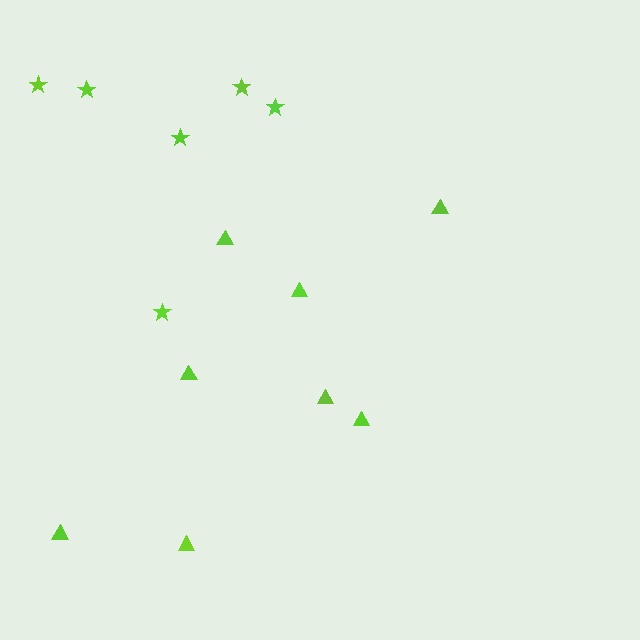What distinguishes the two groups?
There are 2 groups: one group of stars (6) and one group of triangles (8).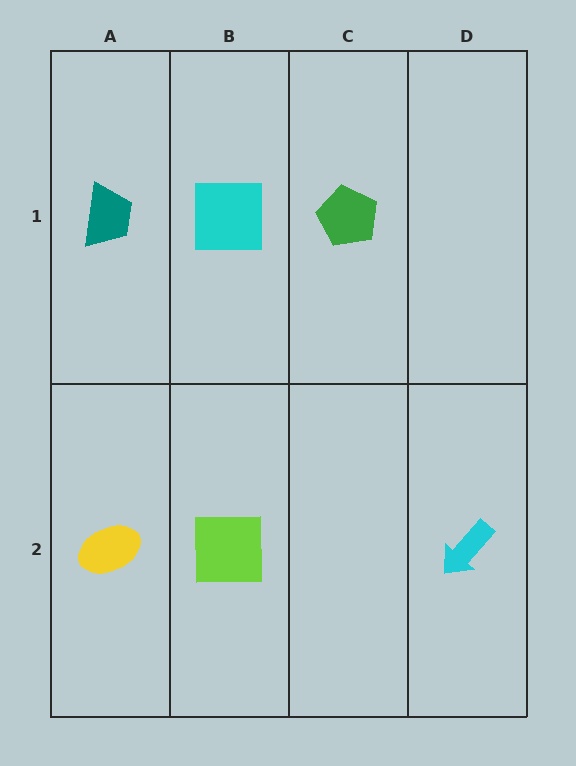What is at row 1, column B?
A cyan square.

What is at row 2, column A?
A yellow ellipse.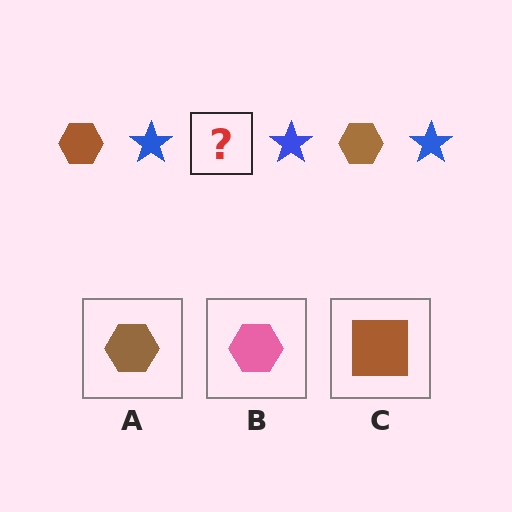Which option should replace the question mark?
Option A.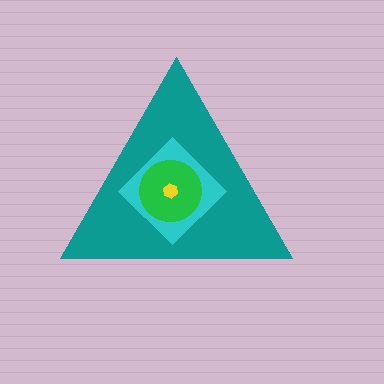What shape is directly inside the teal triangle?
The cyan diamond.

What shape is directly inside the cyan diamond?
The green circle.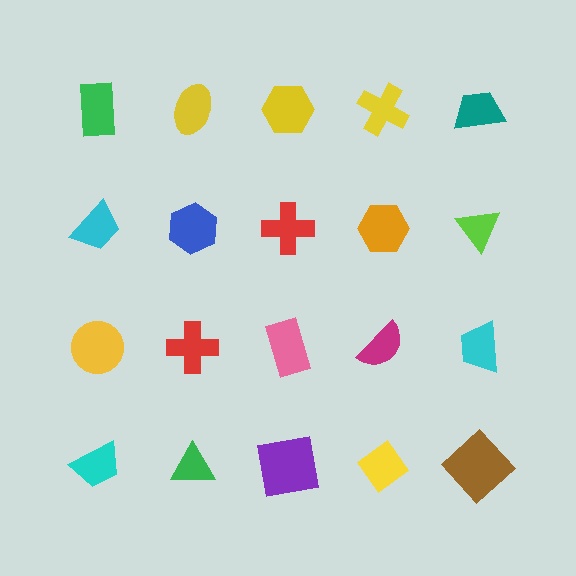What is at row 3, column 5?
A cyan trapezoid.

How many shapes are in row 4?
5 shapes.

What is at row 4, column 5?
A brown diamond.